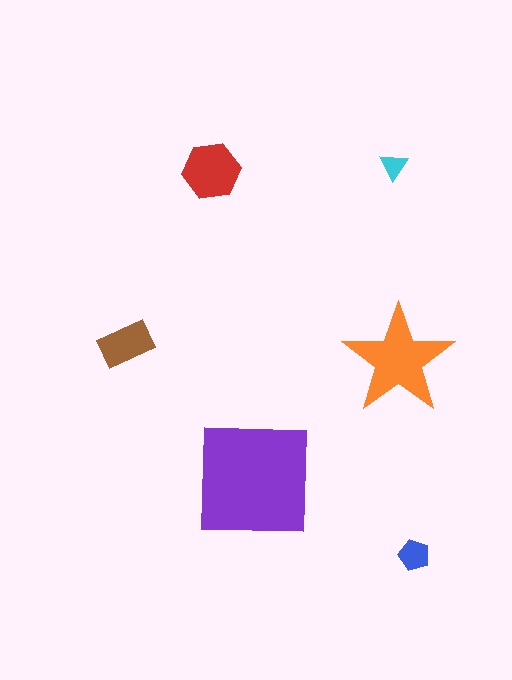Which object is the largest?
The purple square.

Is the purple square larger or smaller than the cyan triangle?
Larger.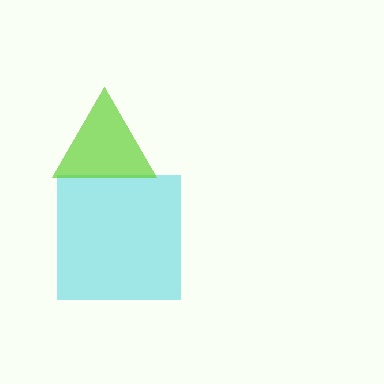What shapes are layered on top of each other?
The layered shapes are: a cyan square, a lime triangle.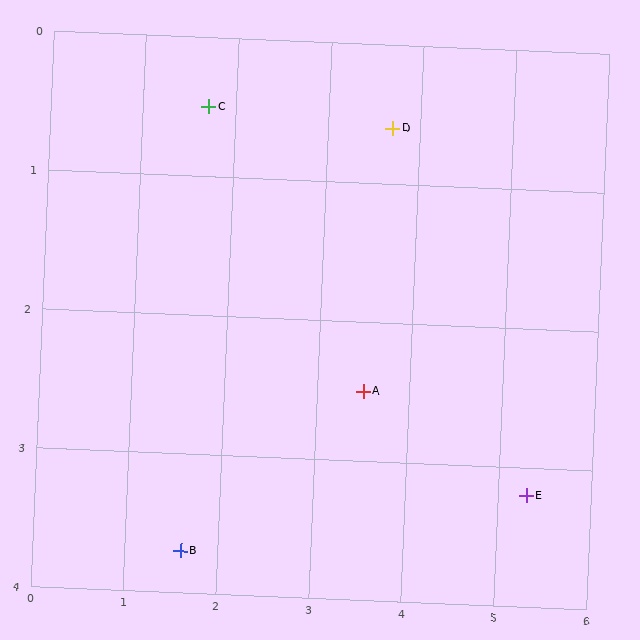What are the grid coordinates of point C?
Point C is at approximately (1.7, 0.5).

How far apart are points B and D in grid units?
Points B and D are about 3.7 grid units apart.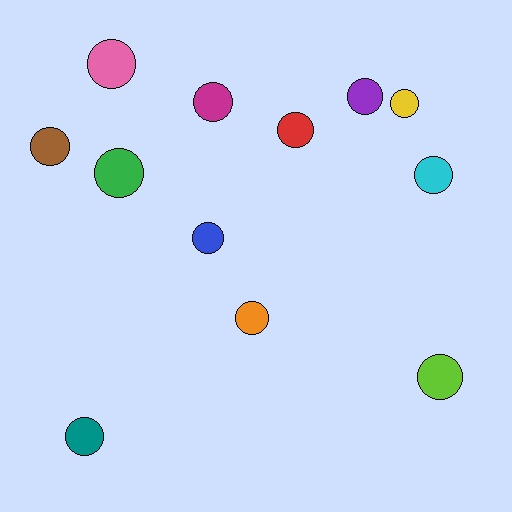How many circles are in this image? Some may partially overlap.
There are 12 circles.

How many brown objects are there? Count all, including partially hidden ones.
There is 1 brown object.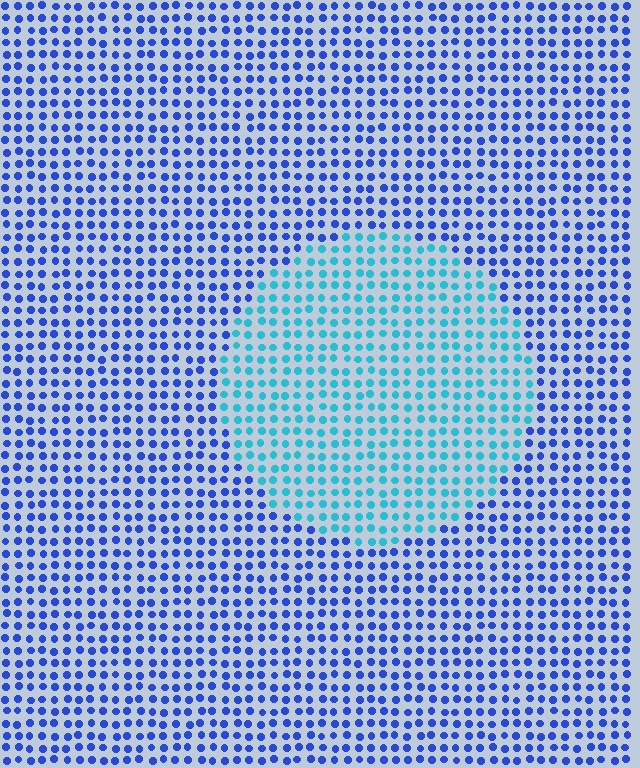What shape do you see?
I see a circle.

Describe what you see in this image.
The image is filled with small blue elements in a uniform arrangement. A circle-shaped region is visible where the elements are tinted to a slightly different hue, forming a subtle color boundary.